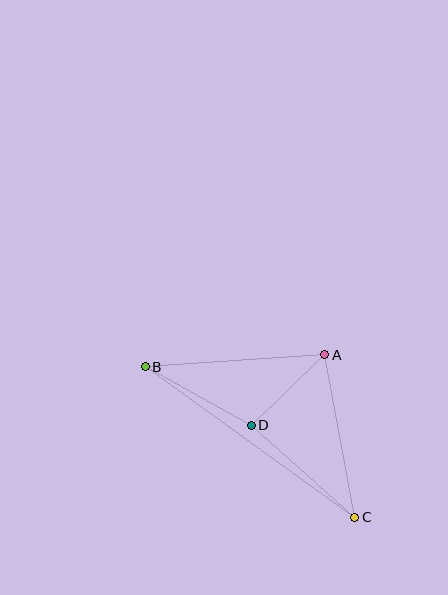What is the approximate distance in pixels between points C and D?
The distance between C and D is approximately 138 pixels.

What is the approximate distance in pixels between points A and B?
The distance between A and B is approximately 180 pixels.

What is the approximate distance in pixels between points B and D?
The distance between B and D is approximately 121 pixels.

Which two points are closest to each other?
Points A and D are closest to each other.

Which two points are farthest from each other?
Points B and C are farthest from each other.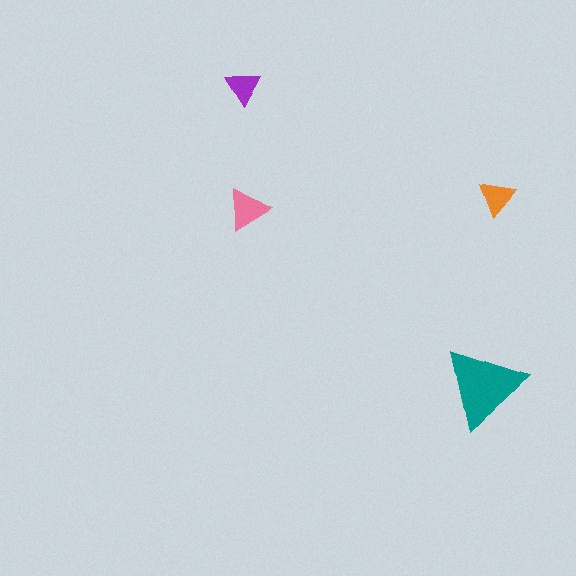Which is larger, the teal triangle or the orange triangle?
The teal one.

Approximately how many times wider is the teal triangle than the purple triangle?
About 2.5 times wider.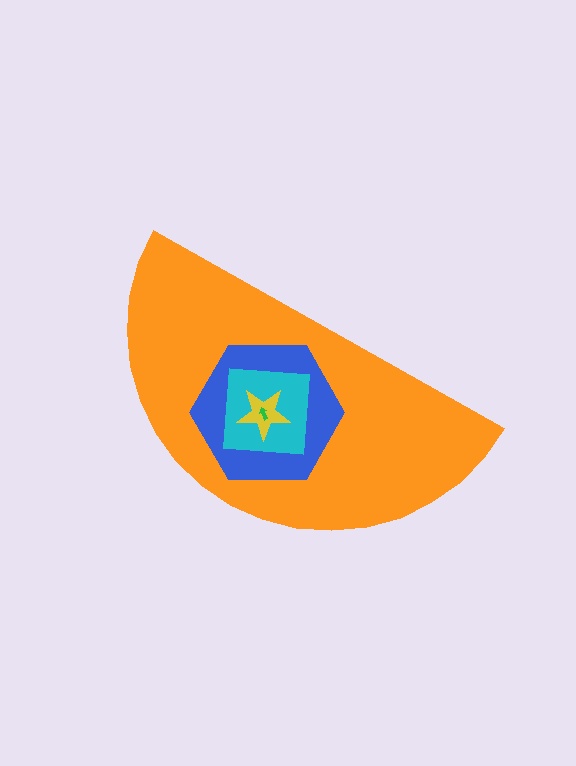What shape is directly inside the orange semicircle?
The blue hexagon.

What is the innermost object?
The green arrow.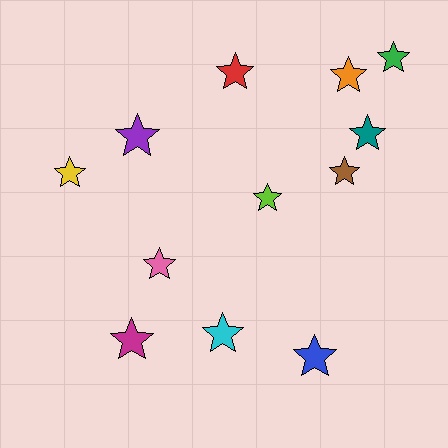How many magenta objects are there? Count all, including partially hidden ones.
There is 1 magenta object.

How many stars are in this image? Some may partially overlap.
There are 12 stars.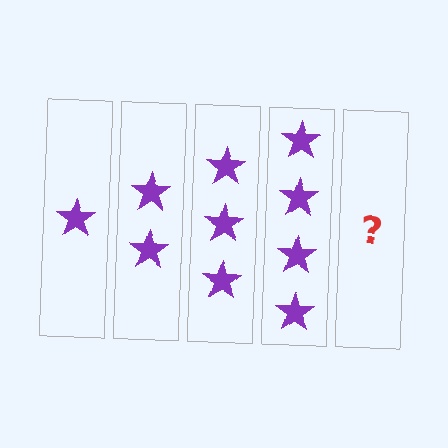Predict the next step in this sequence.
The next step is 5 stars.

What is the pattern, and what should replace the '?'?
The pattern is that each step adds one more star. The '?' should be 5 stars.